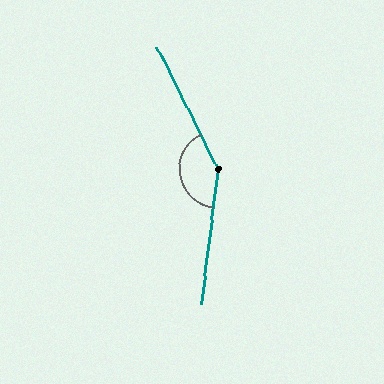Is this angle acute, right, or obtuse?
It is obtuse.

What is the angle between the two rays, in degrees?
Approximately 146 degrees.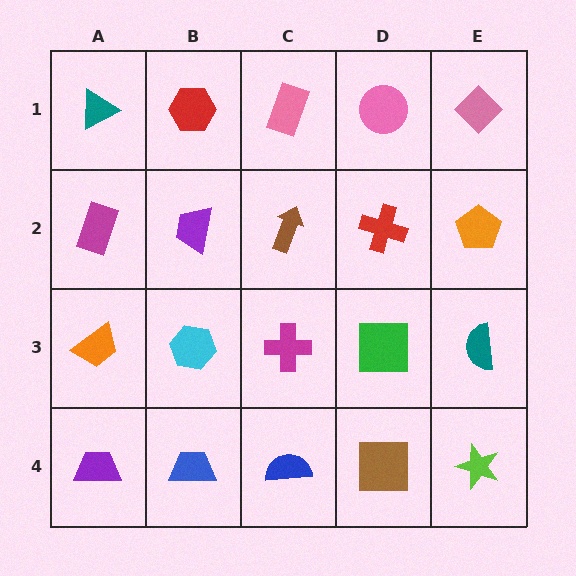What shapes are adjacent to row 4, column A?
An orange trapezoid (row 3, column A), a blue trapezoid (row 4, column B).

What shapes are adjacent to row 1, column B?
A purple trapezoid (row 2, column B), a teal triangle (row 1, column A), a pink rectangle (row 1, column C).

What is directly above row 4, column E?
A teal semicircle.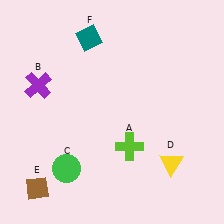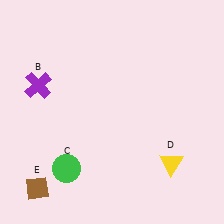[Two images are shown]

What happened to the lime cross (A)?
The lime cross (A) was removed in Image 2. It was in the bottom-right area of Image 1.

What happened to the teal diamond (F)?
The teal diamond (F) was removed in Image 2. It was in the top-left area of Image 1.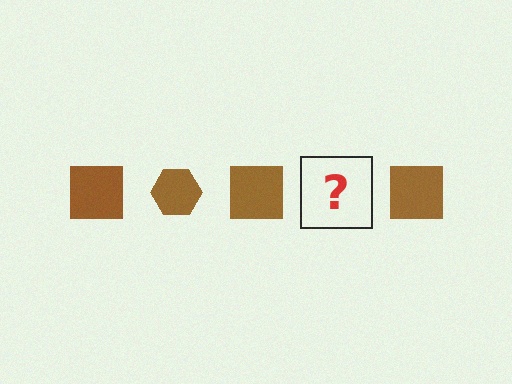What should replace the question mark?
The question mark should be replaced with a brown hexagon.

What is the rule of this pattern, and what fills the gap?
The rule is that the pattern cycles through square, hexagon shapes in brown. The gap should be filled with a brown hexagon.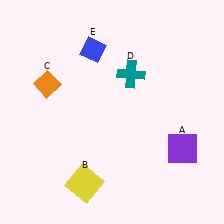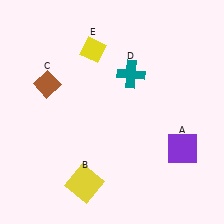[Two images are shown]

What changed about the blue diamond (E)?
In Image 1, E is blue. In Image 2, it changed to yellow.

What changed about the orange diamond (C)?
In Image 1, C is orange. In Image 2, it changed to brown.